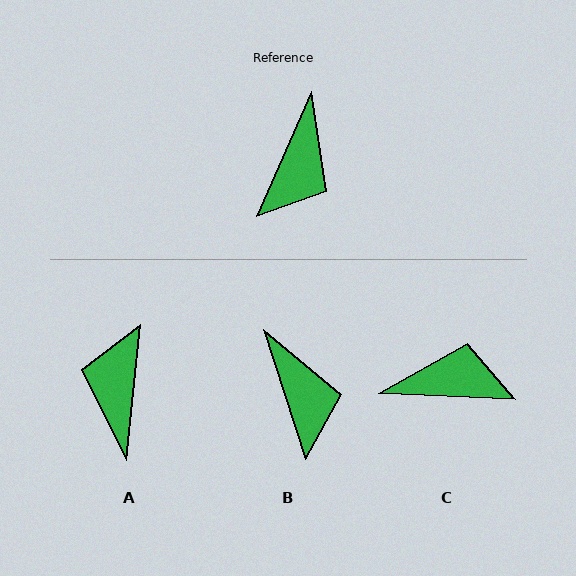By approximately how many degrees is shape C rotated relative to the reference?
Approximately 111 degrees counter-clockwise.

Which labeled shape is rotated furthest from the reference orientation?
A, about 162 degrees away.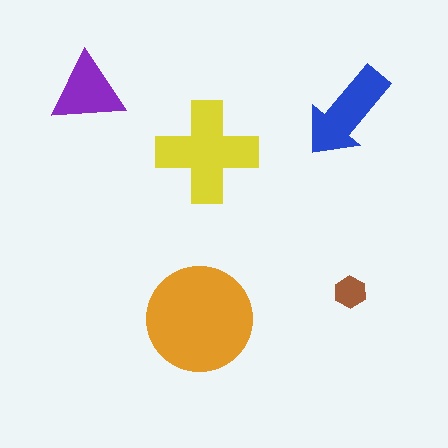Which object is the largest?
The orange circle.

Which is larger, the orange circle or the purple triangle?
The orange circle.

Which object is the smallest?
The brown hexagon.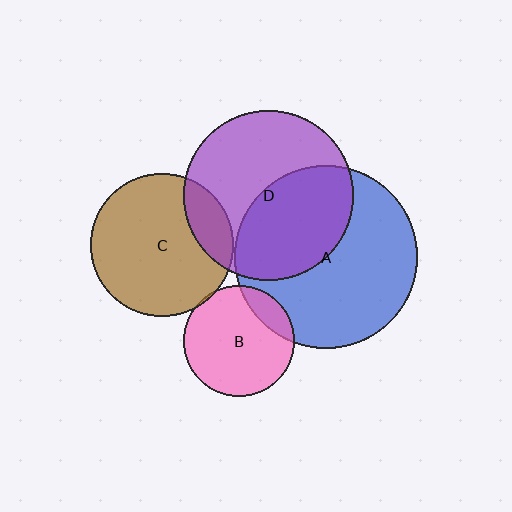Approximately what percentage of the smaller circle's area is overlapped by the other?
Approximately 45%.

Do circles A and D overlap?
Yes.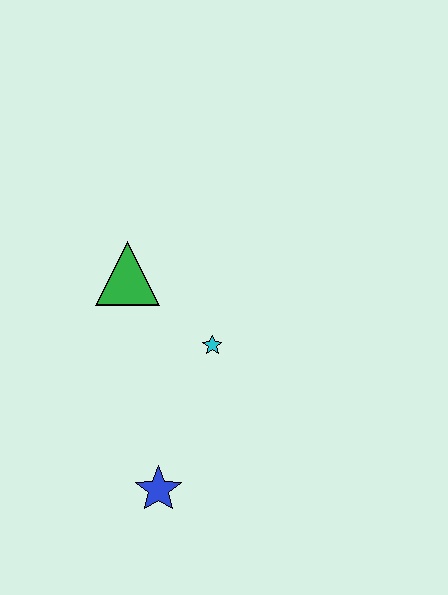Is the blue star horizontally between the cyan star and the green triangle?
Yes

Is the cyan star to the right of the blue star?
Yes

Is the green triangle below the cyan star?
No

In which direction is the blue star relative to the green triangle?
The blue star is below the green triangle.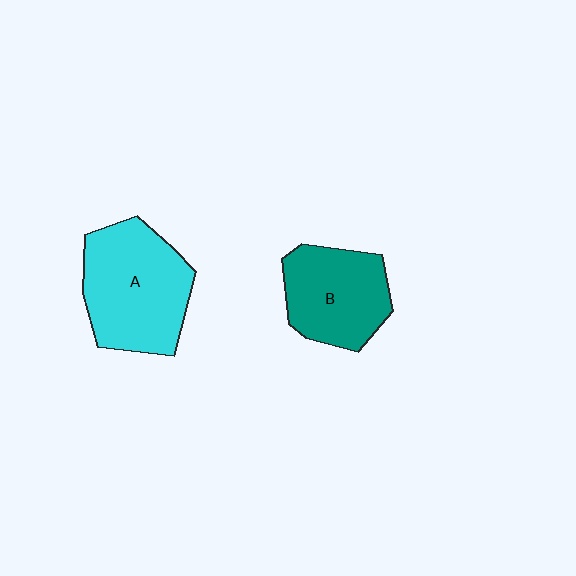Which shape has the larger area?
Shape A (cyan).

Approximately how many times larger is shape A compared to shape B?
Approximately 1.3 times.